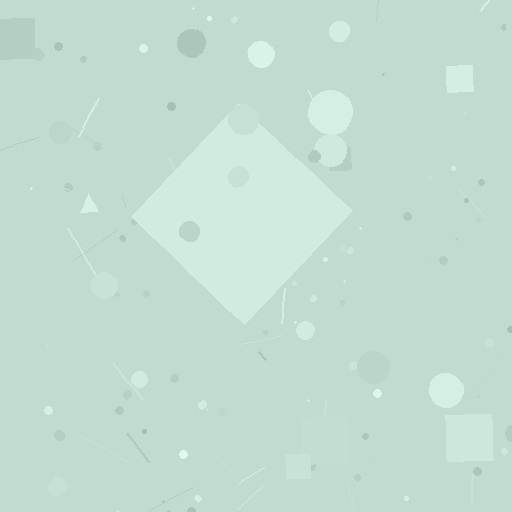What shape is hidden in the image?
A diamond is hidden in the image.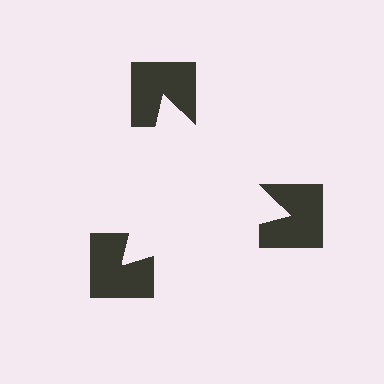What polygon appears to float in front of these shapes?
An illusory triangle — its edges are inferred from the aligned wedge cuts in the notched squares, not physically drawn.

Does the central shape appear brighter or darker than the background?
It typically appears slightly brighter than the background, even though no actual brightness change is drawn.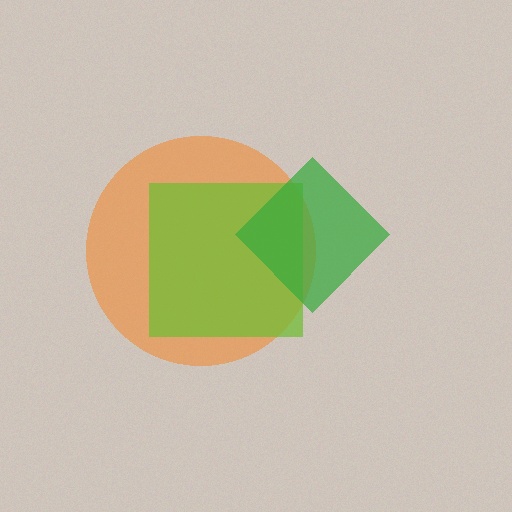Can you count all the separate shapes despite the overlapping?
Yes, there are 3 separate shapes.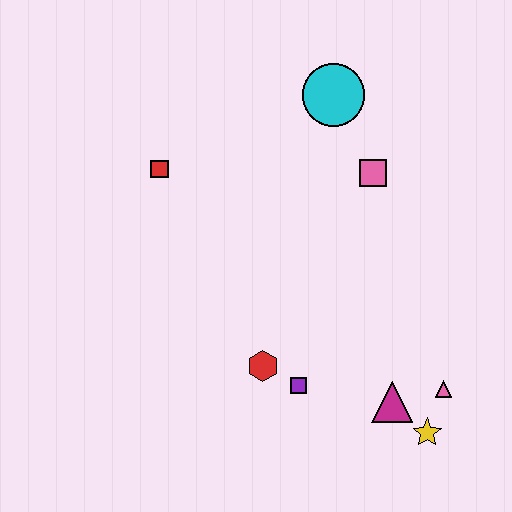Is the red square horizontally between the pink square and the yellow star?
No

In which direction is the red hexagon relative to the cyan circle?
The red hexagon is below the cyan circle.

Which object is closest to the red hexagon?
The purple square is closest to the red hexagon.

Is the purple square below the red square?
Yes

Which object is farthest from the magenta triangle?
The red square is farthest from the magenta triangle.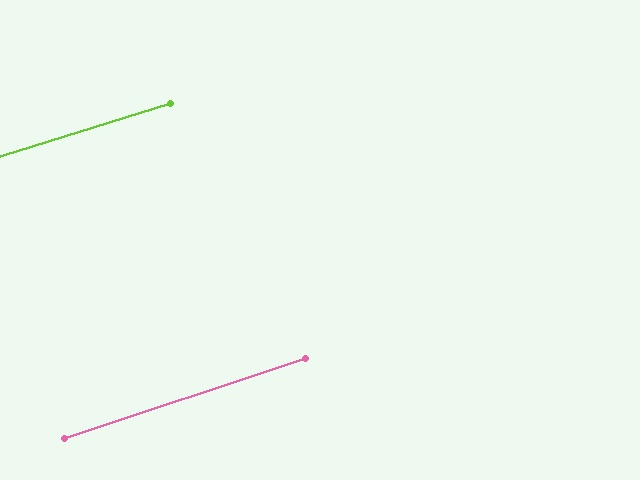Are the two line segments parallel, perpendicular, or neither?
Parallel — their directions differ by only 1.0°.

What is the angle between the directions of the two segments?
Approximately 1 degree.